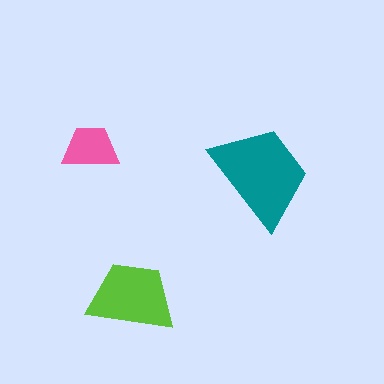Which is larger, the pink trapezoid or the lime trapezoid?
The lime one.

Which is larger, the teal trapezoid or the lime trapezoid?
The teal one.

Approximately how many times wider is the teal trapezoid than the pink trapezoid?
About 2 times wider.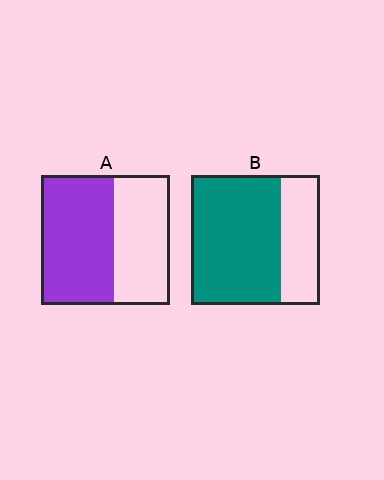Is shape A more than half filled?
Yes.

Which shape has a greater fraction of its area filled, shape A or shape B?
Shape B.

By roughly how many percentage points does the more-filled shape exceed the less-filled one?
By roughly 15 percentage points (B over A).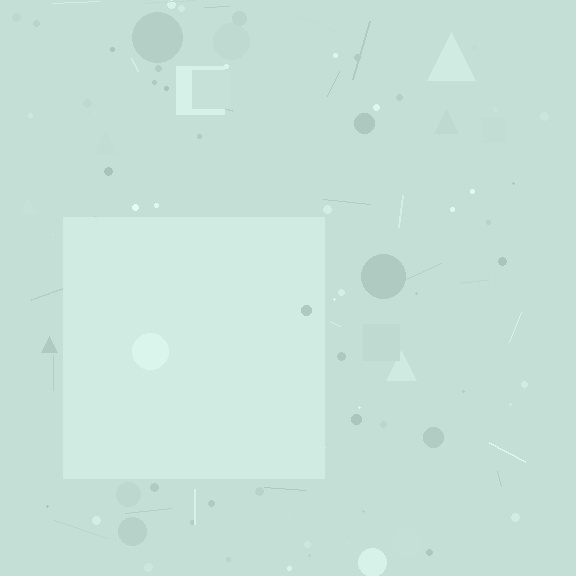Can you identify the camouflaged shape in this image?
The camouflaged shape is a square.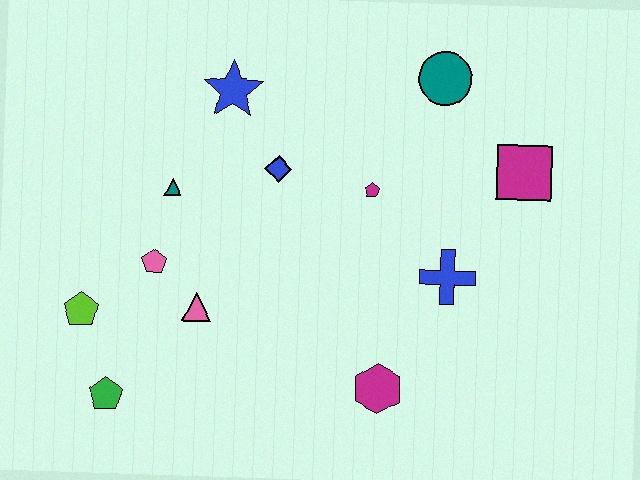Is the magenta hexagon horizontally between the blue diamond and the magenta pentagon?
No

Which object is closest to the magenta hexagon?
The blue cross is closest to the magenta hexagon.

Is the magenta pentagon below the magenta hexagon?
No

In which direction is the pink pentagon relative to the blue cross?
The pink pentagon is to the left of the blue cross.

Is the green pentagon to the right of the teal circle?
No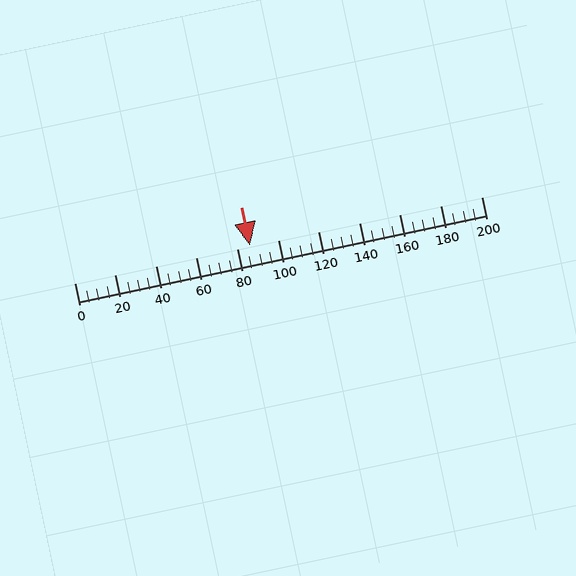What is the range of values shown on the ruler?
The ruler shows values from 0 to 200.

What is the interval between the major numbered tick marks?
The major tick marks are spaced 20 units apart.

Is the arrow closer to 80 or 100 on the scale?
The arrow is closer to 80.